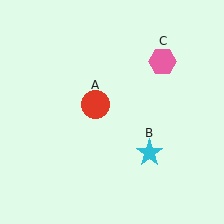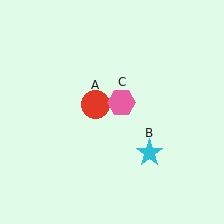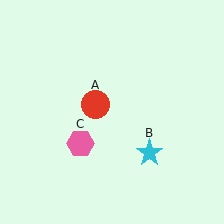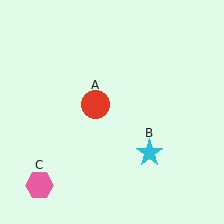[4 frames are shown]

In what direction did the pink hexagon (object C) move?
The pink hexagon (object C) moved down and to the left.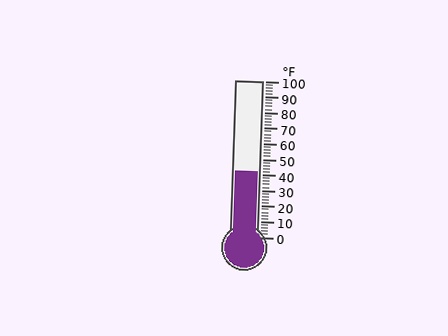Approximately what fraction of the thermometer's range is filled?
The thermometer is filled to approximately 40% of its range.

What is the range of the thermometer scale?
The thermometer scale ranges from 0°F to 100°F.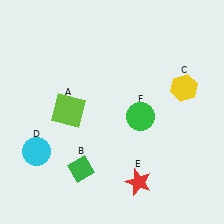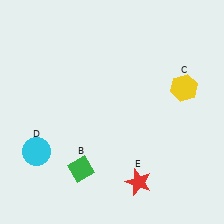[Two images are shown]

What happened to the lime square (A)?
The lime square (A) was removed in Image 2. It was in the top-left area of Image 1.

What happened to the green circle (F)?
The green circle (F) was removed in Image 2. It was in the bottom-right area of Image 1.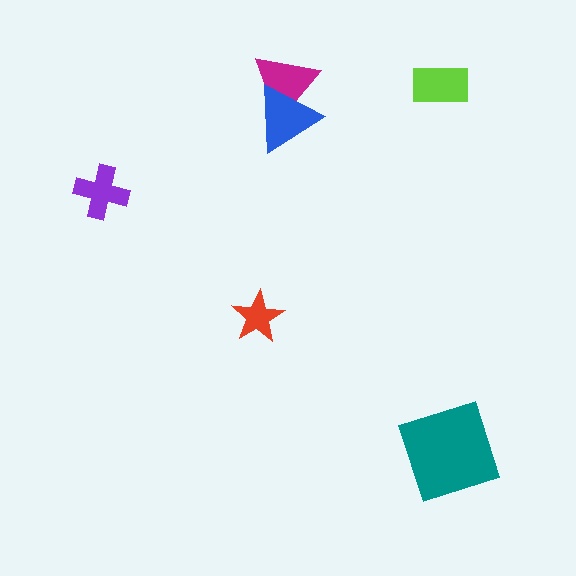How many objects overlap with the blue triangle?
1 object overlaps with the blue triangle.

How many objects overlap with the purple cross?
0 objects overlap with the purple cross.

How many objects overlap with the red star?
0 objects overlap with the red star.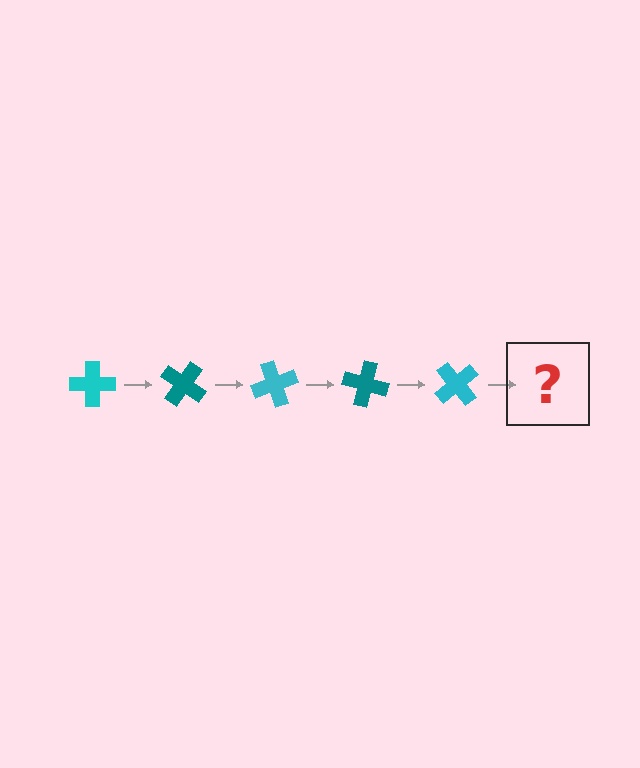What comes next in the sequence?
The next element should be a teal cross, rotated 175 degrees from the start.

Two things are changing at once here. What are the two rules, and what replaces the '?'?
The two rules are that it rotates 35 degrees each step and the color cycles through cyan and teal. The '?' should be a teal cross, rotated 175 degrees from the start.